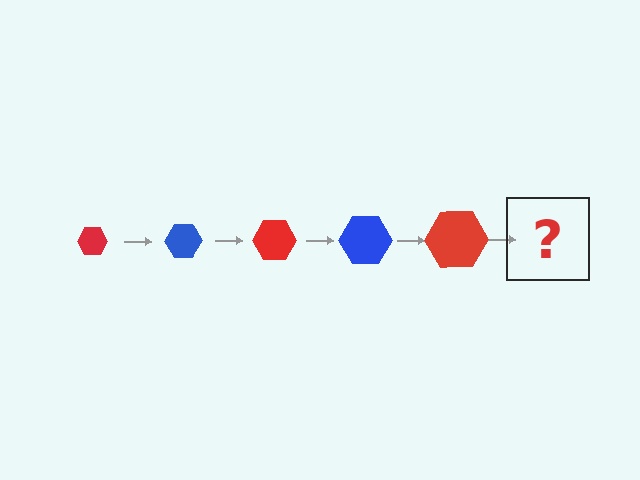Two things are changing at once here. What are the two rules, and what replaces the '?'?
The two rules are that the hexagon grows larger each step and the color cycles through red and blue. The '?' should be a blue hexagon, larger than the previous one.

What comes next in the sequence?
The next element should be a blue hexagon, larger than the previous one.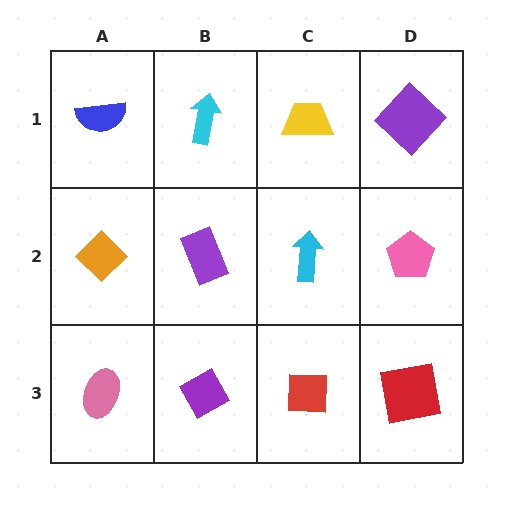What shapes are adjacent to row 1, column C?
A cyan arrow (row 2, column C), a cyan arrow (row 1, column B), a purple diamond (row 1, column D).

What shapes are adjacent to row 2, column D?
A purple diamond (row 1, column D), a red square (row 3, column D), a cyan arrow (row 2, column C).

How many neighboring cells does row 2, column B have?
4.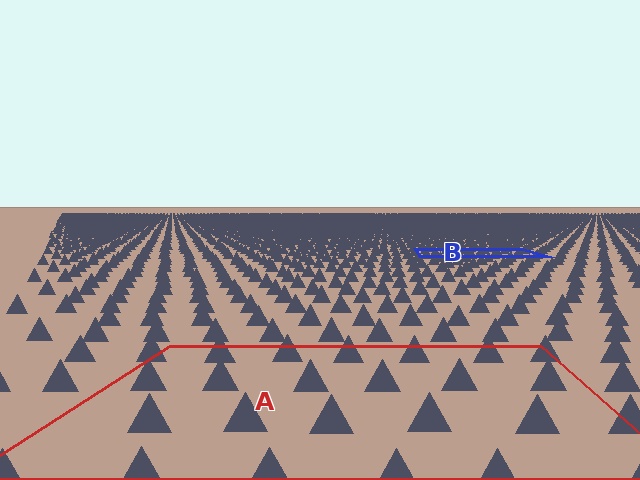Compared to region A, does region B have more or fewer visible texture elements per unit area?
Region B has more texture elements per unit area — they are packed more densely because it is farther away.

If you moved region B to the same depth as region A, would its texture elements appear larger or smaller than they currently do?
They would appear larger. At a closer depth, the same texture elements are projected at a bigger on-screen size.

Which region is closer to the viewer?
Region A is closer. The texture elements there are larger and more spread out.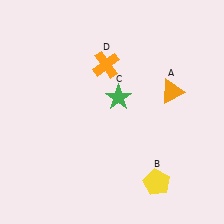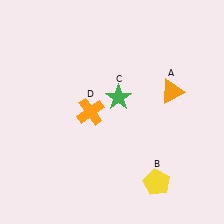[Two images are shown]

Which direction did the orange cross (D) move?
The orange cross (D) moved down.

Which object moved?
The orange cross (D) moved down.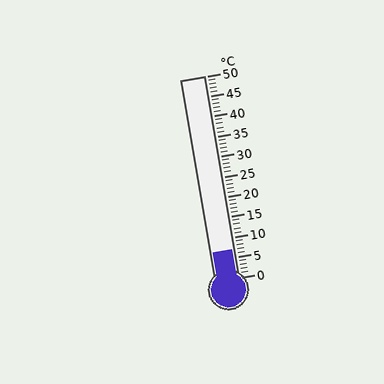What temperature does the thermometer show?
The thermometer shows approximately 7°C.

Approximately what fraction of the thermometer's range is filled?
The thermometer is filled to approximately 15% of its range.